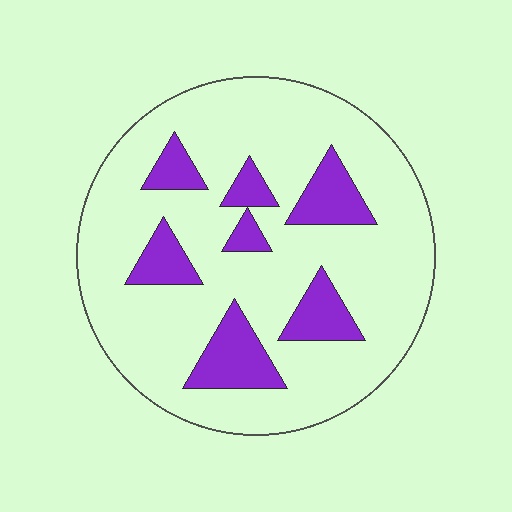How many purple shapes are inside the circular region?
7.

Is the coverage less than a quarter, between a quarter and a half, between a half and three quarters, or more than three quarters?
Less than a quarter.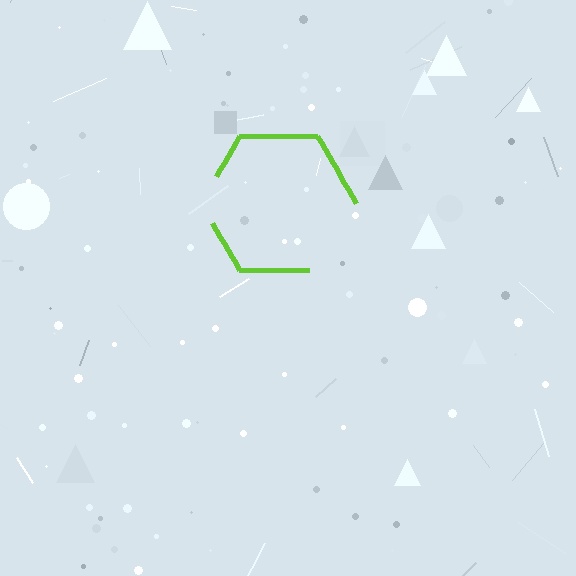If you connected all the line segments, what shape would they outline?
They would outline a hexagon.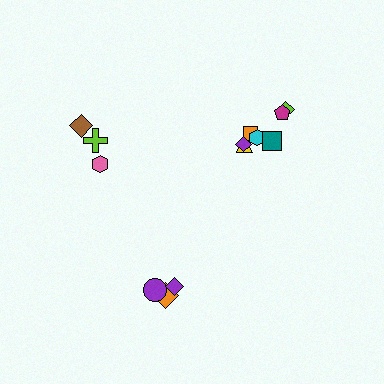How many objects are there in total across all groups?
There are 13 objects.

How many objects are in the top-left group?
There are 3 objects.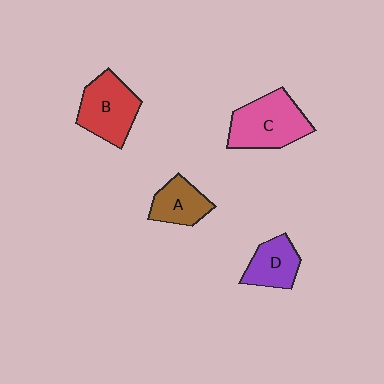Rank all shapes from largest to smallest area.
From largest to smallest: C (pink), B (red), D (purple), A (brown).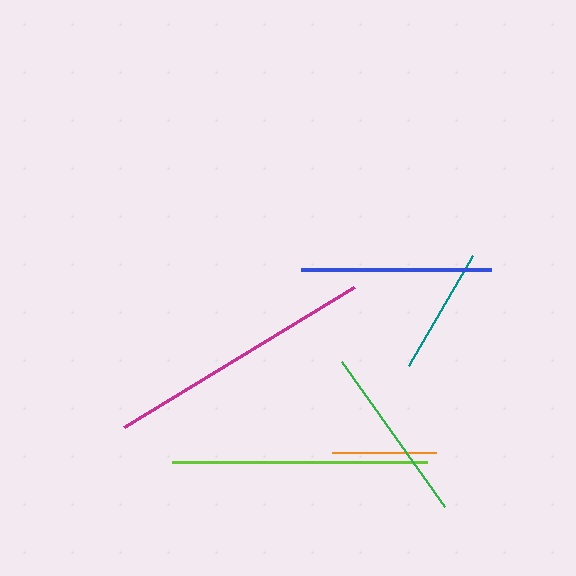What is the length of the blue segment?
The blue segment is approximately 190 pixels long.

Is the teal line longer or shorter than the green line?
The green line is longer than the teal line.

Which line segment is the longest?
The magenta line is the longest at approximately 270 pixels.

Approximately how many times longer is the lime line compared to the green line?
The lime line is approximately 1.4 times the length of the green line.